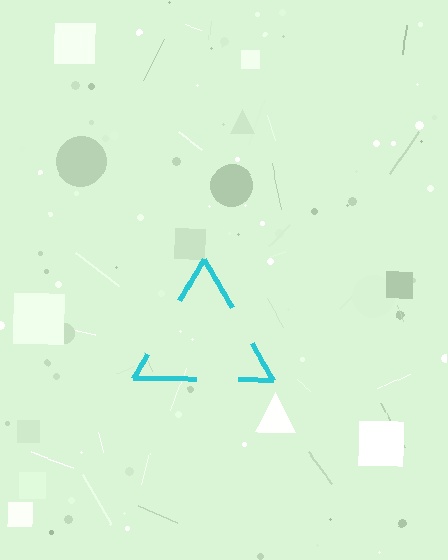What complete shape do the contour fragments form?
The contour fragments form a triangle.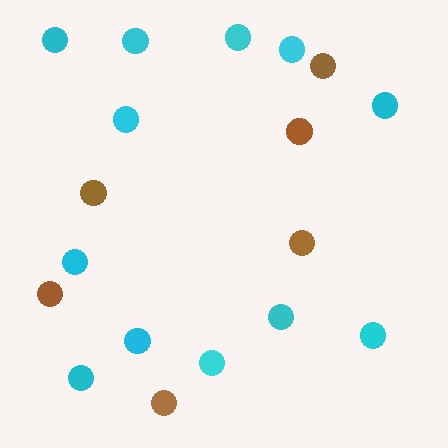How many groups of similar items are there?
There are 2 groups: one group of brown circles (6) and one group of cyan circles (12).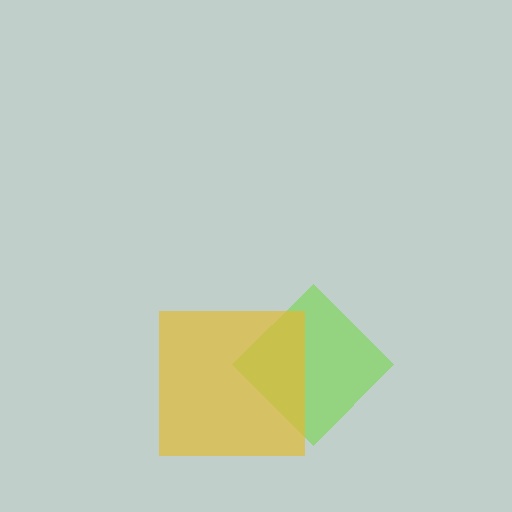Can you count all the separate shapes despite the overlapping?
Yes, there are 2 separate shapes.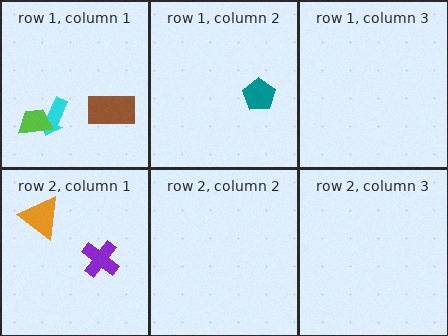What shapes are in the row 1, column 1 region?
The cyan arrow, the brown rectangle, the lime trapezoid.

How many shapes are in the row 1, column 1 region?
3.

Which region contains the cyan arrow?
The row 1, column 1 region.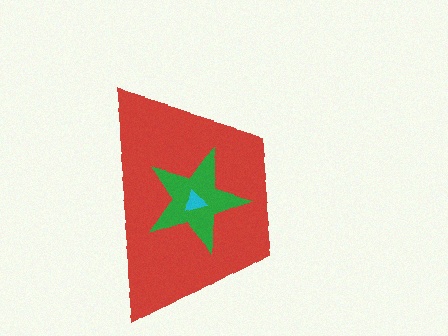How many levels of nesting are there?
3.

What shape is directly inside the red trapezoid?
The green star.